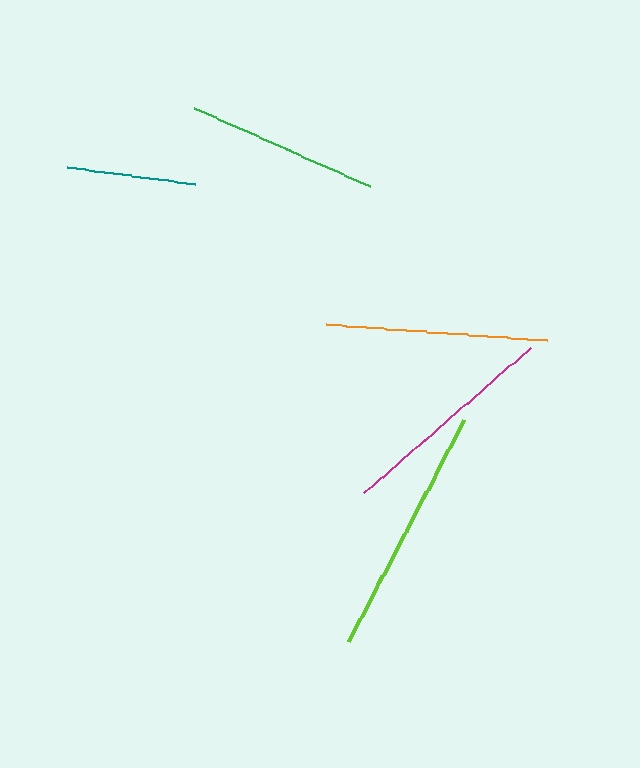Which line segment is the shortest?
The teal line is the shortest at approximately 129 pixels.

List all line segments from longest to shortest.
From longest to shortest: lime, magenta, orange, green, teal.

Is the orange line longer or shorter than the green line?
The orange line is longer than the green line.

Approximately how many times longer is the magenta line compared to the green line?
The magenta line is approximately 1.2 times the length of the green line.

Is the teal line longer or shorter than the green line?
The green line is longer than the teal line.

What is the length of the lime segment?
The lime segment is approximately 249 pixels long.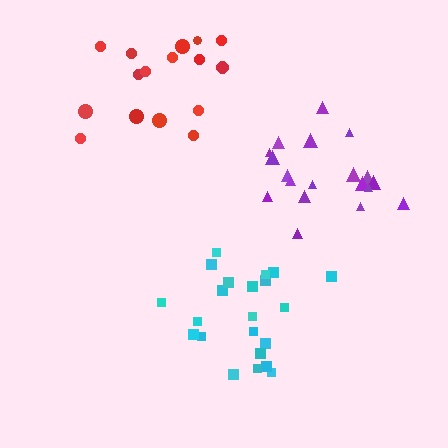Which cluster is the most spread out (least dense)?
Red.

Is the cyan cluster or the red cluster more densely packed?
Cyan.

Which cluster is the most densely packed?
Cyan.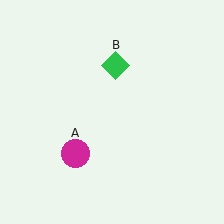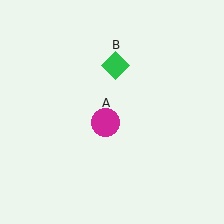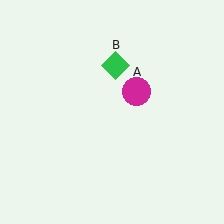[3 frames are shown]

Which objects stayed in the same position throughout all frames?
Green diamond (object B) remained stationary.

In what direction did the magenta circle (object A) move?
The magenta circle (object A) moved up and to the right.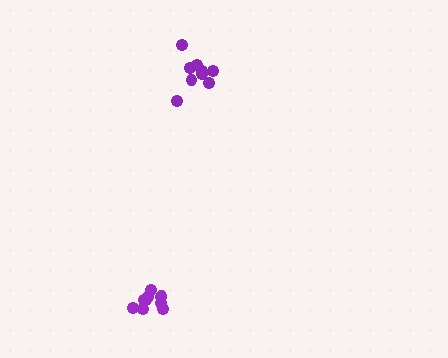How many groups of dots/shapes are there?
There are 2 groups.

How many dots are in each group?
Group 1: 10 dots, Group 2: 9 dots (19 total).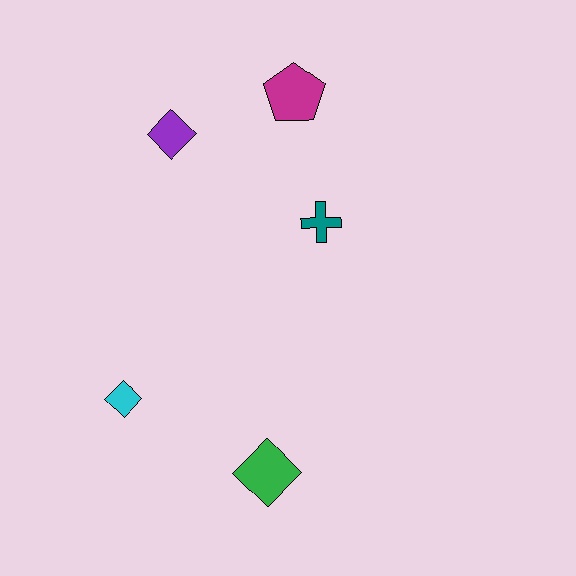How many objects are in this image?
There are 5 objects.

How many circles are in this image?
There are no circles.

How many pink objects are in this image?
There are no pink objects.